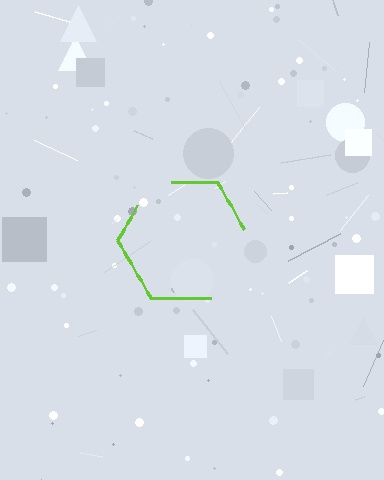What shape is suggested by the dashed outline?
The dashed outline suggests a hexagon.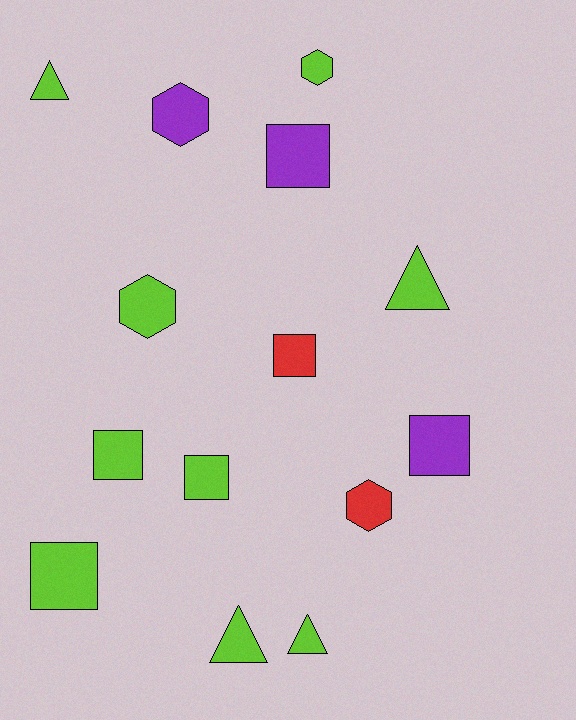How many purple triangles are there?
There are no purple triangles.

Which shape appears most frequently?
Square, with 6 objects.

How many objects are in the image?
There are 14 objects.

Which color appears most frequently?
Lime, with 9 objects.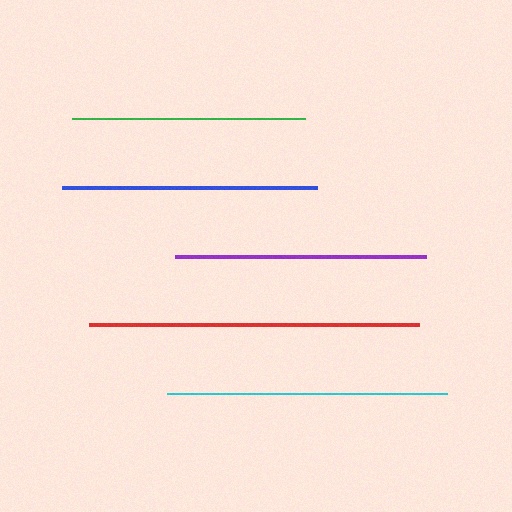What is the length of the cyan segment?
The cyan segment is approximately 280 pixels long.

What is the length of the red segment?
The red segment is approximately 330 pixels long.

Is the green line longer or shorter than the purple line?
The purple line is longer than the green line.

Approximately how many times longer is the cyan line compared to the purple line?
The cyan line is approximately 1.1 times the length of the purple line.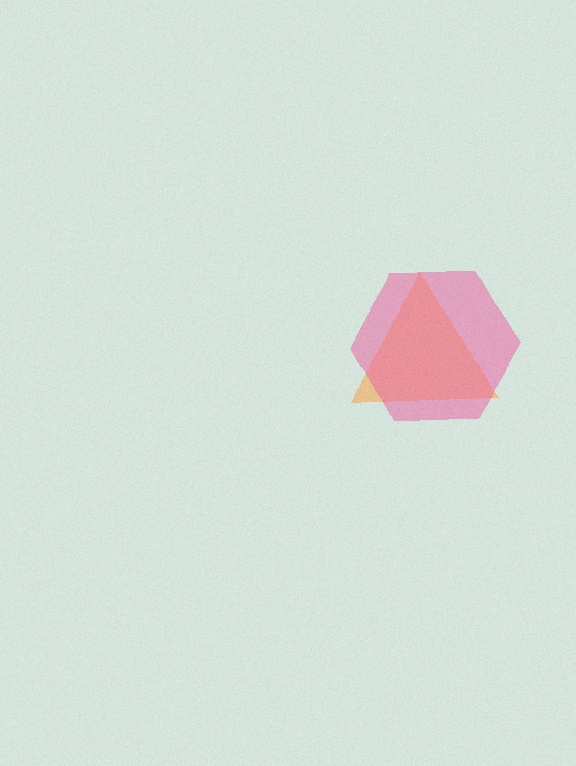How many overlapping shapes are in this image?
There are 2 overlapping shapes in the image.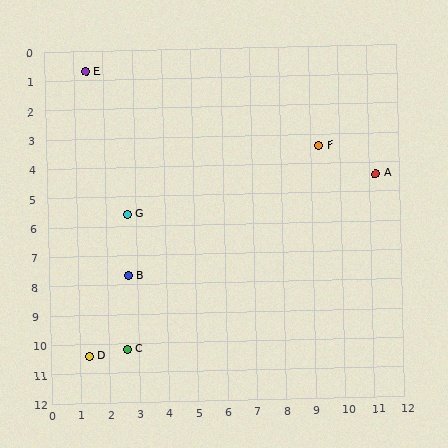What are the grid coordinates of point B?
Point B is at approximately (2.7, 7.7).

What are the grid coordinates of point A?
Point A is at approximately (11.2, 4.4).